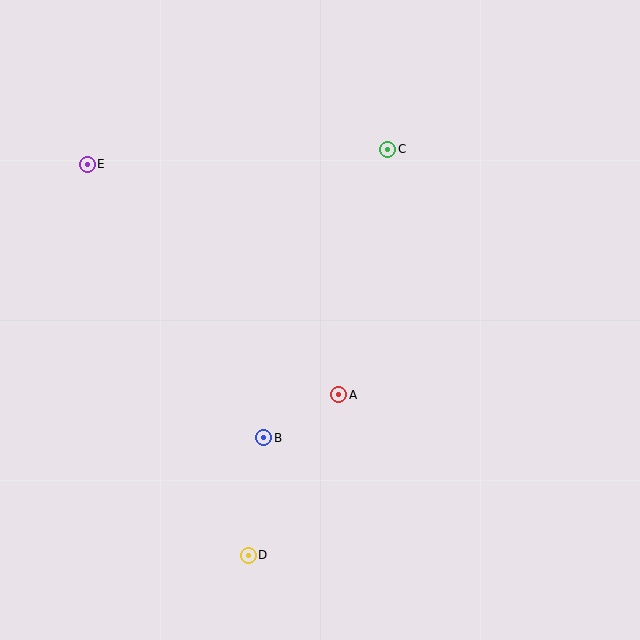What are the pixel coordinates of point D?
Point D is at (248, 555).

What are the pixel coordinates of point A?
Point A is at (339, 395).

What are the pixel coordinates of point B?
Point B is at (264, 438).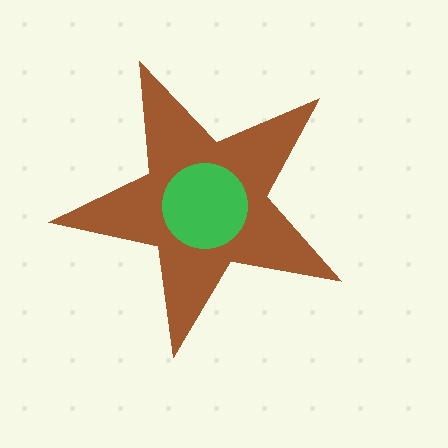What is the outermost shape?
The brown star.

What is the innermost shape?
The green circle.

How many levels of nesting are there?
2.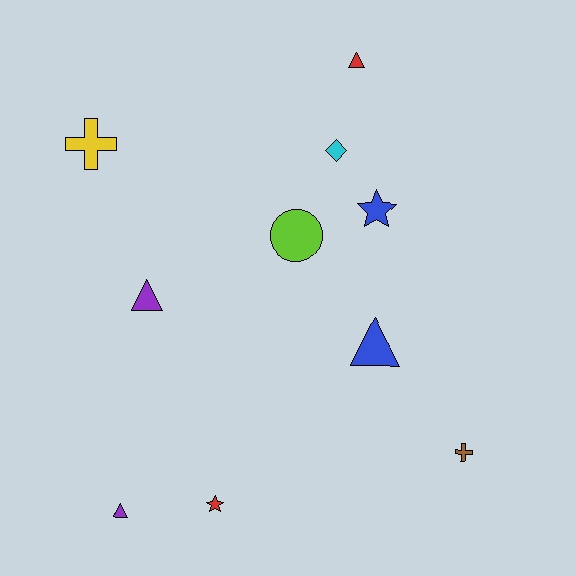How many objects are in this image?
There are 10 objects.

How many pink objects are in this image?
There are no pink objects.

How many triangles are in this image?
There are 4 triangles.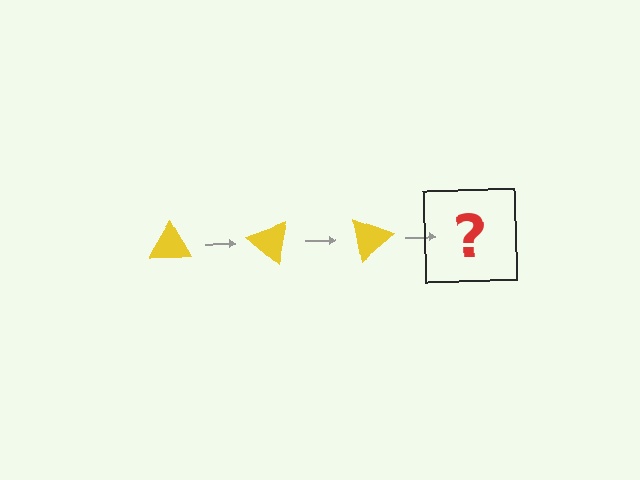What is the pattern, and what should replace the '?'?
The pattern is that the triangle rotates 40 degrees each step. The '?' should be a yellow triangle rotated 120 degrees.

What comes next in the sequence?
The next element should be a yellow triangle rotated 120 degrees.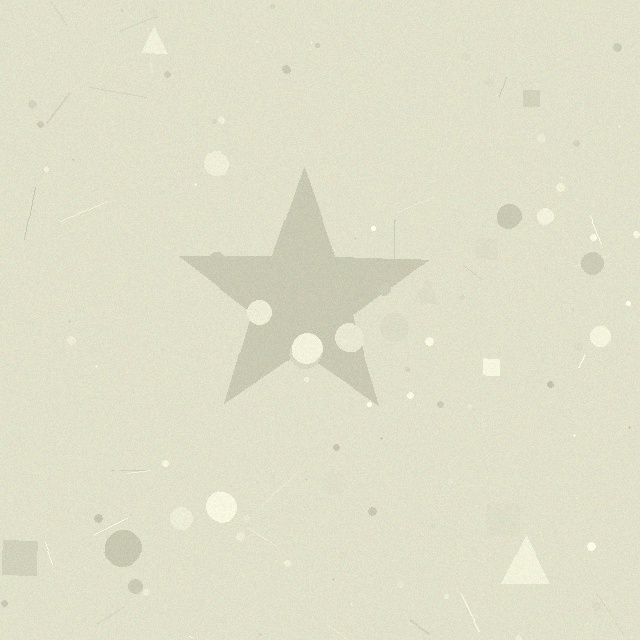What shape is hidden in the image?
A star is hidden in the image.